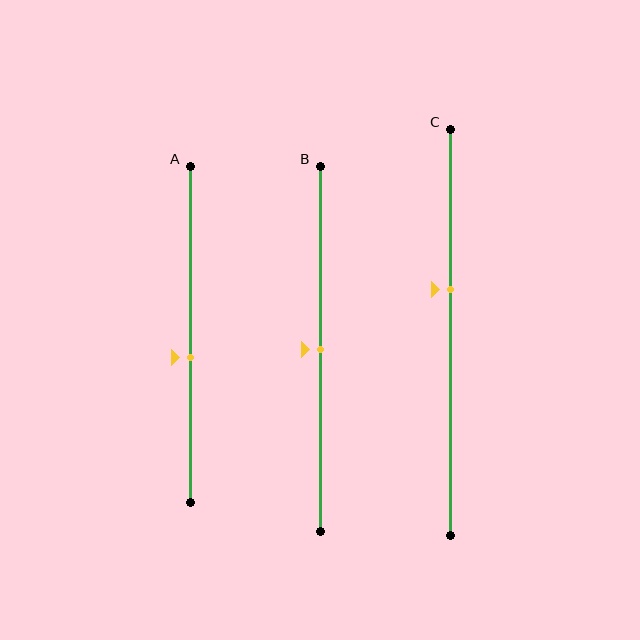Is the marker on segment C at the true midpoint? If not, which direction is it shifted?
No, the marker on segment C is shifted upward by about 11% of the segment length.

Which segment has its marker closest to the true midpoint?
Segment B has its marker closest to the true midpoint.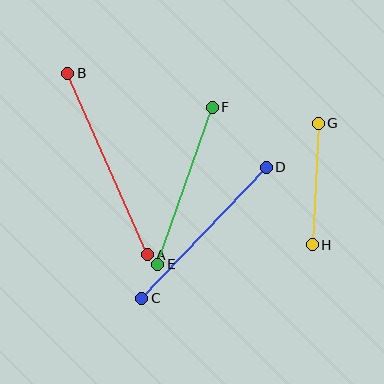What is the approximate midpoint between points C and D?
The midpoint is at approximately (204, 233) pixels.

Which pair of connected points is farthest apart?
Points A and B are farthest apart.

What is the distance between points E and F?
The distance is approximately 166 pixels.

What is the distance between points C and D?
The distance is approximately 181 pixels.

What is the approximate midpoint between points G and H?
The midpoint is at approximately (315, 184) pixels.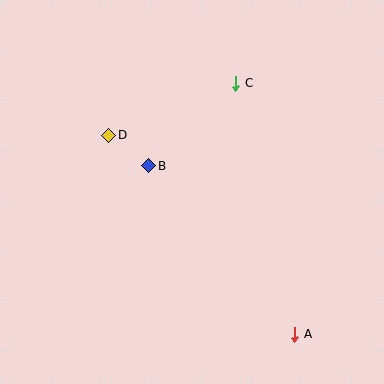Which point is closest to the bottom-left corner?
Point B is closest to the bottom-left corner.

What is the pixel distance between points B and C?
The distance between B and C is 120 pixels.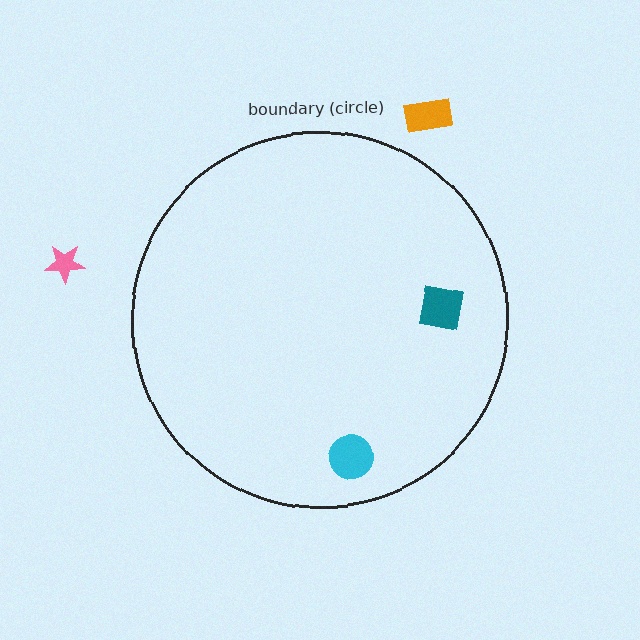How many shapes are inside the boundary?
2 inside, 2 outside.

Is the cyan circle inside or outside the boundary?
Inside.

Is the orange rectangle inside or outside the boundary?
Outside.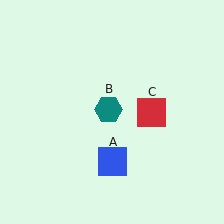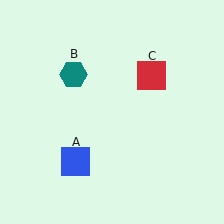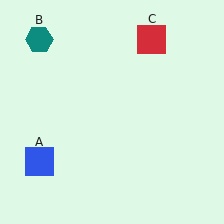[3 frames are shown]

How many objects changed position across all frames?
3 objects changed position: blue square (object A), teal hexagon (object B), red square (object C).